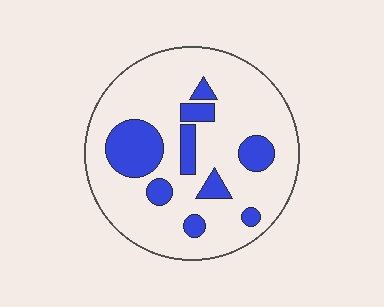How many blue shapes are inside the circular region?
9.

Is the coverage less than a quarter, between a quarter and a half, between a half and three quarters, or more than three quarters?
Less than a quarter.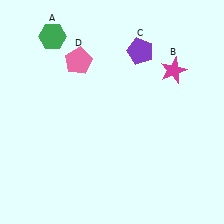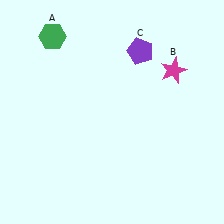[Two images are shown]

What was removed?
The pink pentagon (D) was removed in Image 2.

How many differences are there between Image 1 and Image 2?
There is 1 difference between the two images.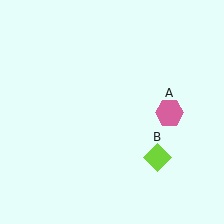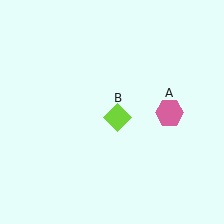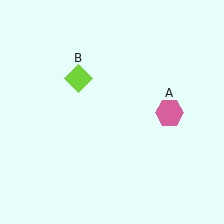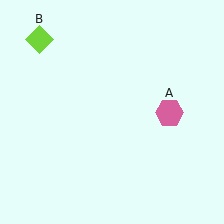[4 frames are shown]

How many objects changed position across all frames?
1 object changed position: lime diamond (object B).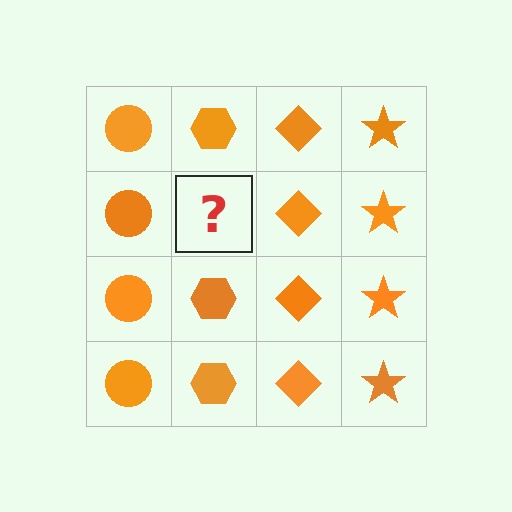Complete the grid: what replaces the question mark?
The question mark should be replaced with an orange hexagon.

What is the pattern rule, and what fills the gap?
The rule is that each column has a consistent shape. The gap should be filled with an orange hexagon.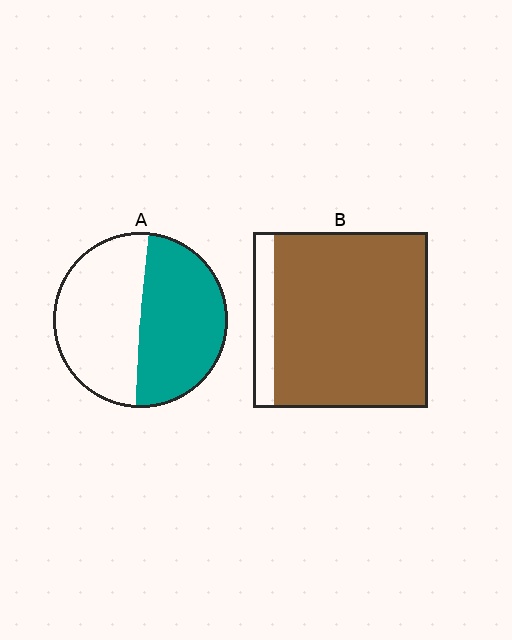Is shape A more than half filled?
Roughly half.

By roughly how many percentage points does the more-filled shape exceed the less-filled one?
By roughly 40 percentage points (B over A).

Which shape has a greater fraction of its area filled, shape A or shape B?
Shape B.